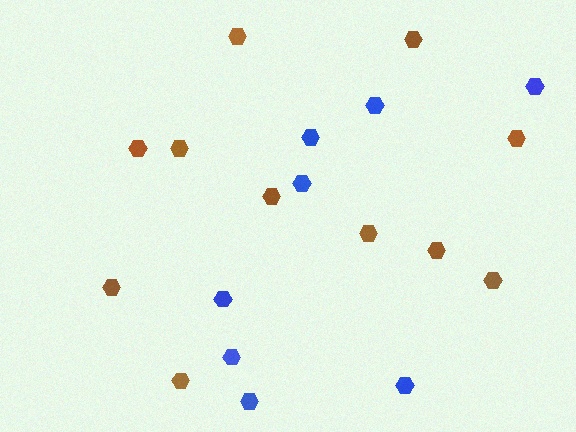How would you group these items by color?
There are 2 groups: one group of blue hexagons (8) and one group of brown hexagons (11).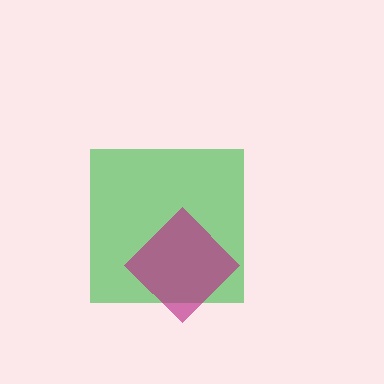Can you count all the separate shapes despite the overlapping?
Yes, there are 2 separate shapes.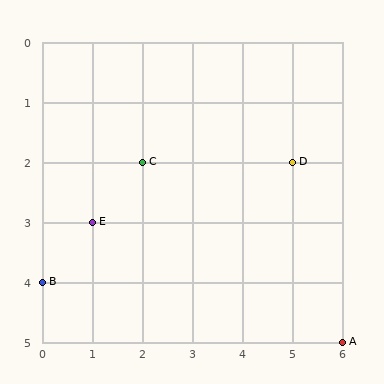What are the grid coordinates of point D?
Point D is at grid coordinates (5, 2).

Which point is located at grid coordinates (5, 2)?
Point D is at (5, 2).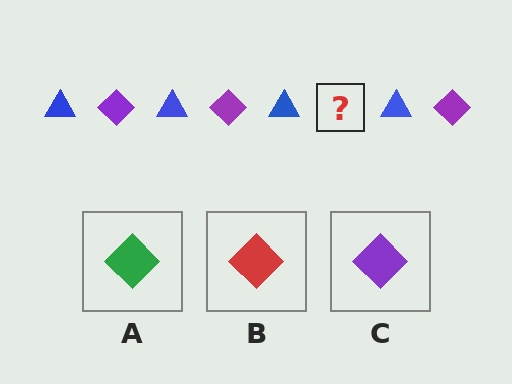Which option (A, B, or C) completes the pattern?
C.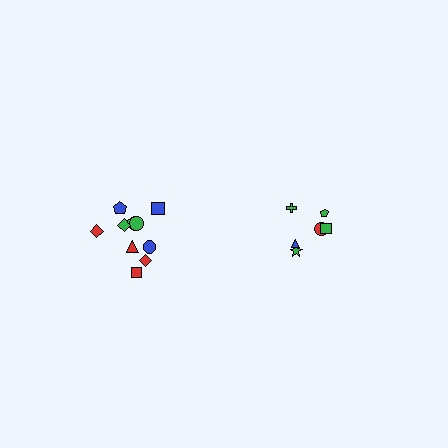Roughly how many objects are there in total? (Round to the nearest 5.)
Roughly 15 objects in total.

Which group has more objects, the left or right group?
The left group.